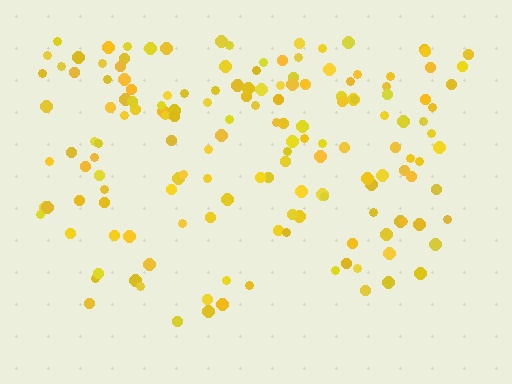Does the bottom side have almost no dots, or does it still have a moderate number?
Still a moderate number, just noticeably fewer than the top.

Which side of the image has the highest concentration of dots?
The top.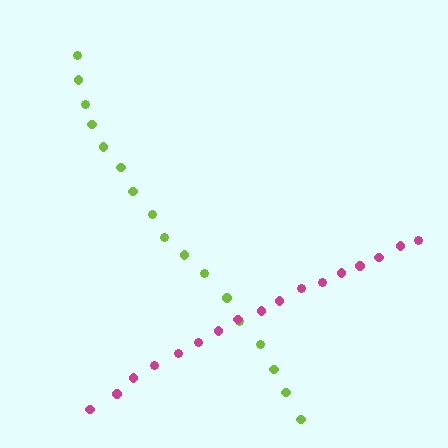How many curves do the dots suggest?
There are 2 distinct paths.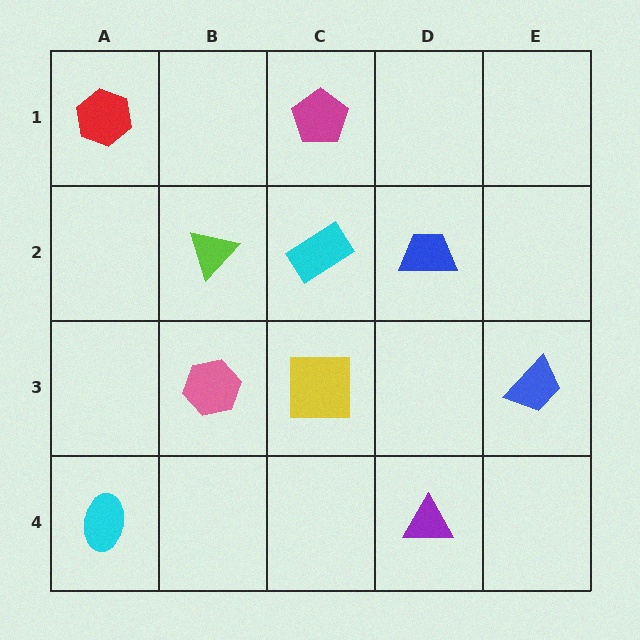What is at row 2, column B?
A lime triangle.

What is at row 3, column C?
A yellow square.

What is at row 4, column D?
A purple triangle.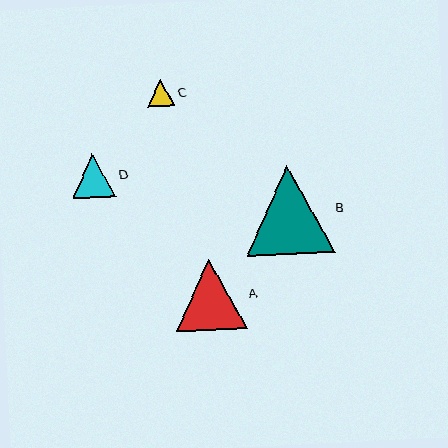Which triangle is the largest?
Triangle B is the largest with a size of approximately 88 pixels.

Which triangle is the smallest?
Triangle C is the smallest with a size of approximately 27 pixels.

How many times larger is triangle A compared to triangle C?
Triangle A is approximately 2.6 times the size of triangle C.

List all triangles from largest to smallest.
From largest to smallest: B, A, D, C.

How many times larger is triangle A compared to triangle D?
Triangle A is approximately 1.6 times the size of triangle D.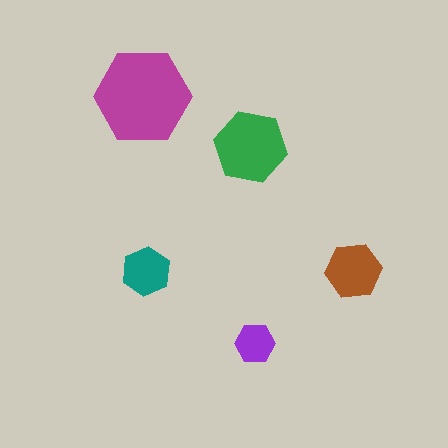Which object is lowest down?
The purple hexagon is bottommost.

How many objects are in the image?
There are 5 objects in the image.